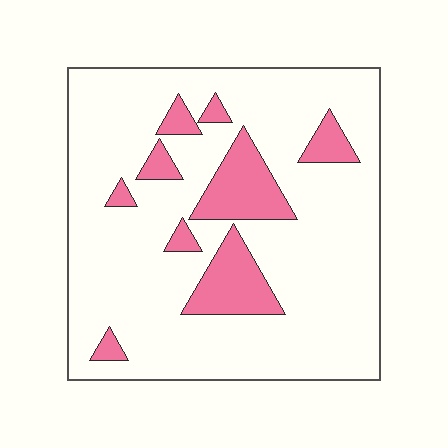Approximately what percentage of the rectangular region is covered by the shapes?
Approximately 15%.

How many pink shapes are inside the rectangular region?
9.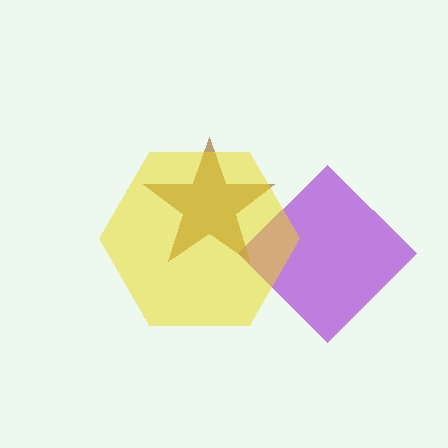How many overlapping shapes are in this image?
There are 3 overlapping shapes in the image.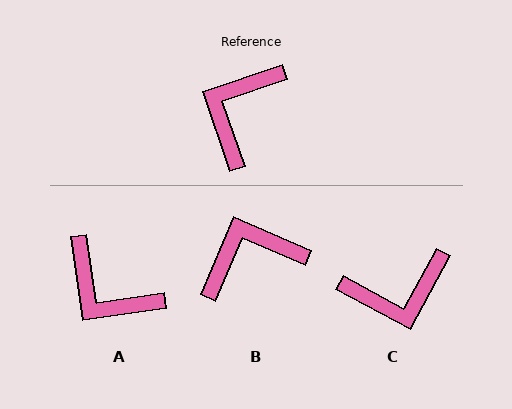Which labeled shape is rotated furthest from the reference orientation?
C, about 132 degrees away.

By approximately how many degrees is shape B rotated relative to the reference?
Approximately 42 degrees clockwise.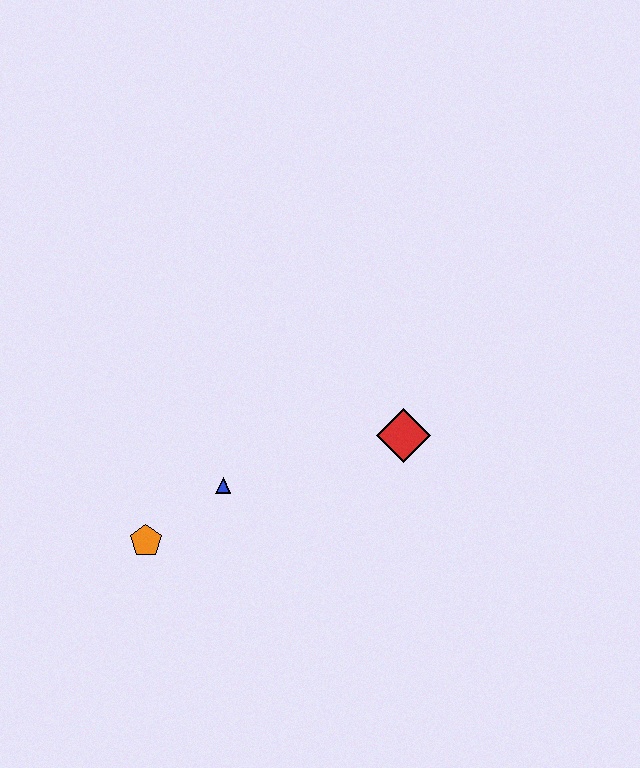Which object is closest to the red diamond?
The blue triangle is closest to the red diamond.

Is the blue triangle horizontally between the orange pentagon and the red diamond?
Yes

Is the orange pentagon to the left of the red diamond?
Yes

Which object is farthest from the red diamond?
The orange pentagon is farthest from the red diamond.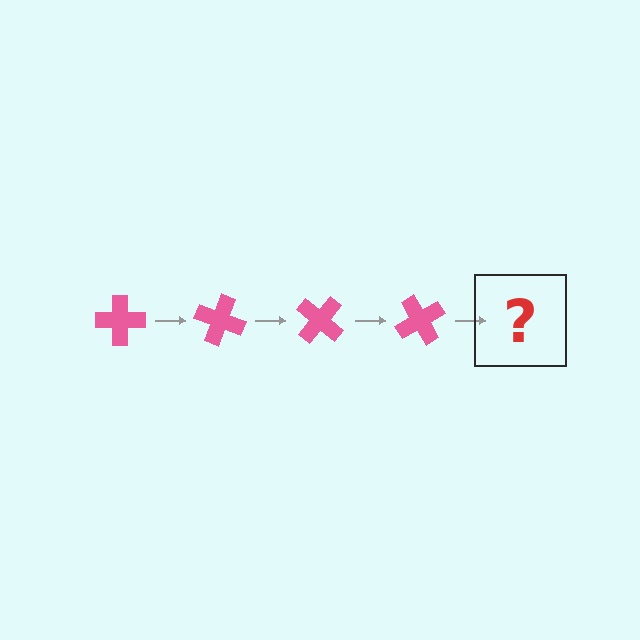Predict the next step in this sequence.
The next step is a pink cross rotated 80 degrees.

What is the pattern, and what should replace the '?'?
The pattern is that the cross rotates 20 degrees each step. The '?' should be a pink cross rotated 80 degrees.